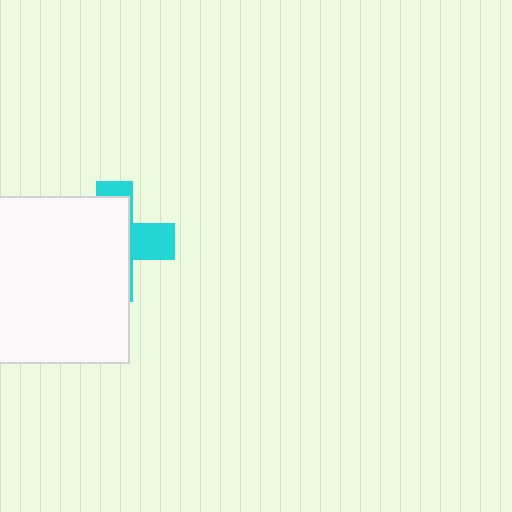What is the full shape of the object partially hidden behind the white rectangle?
The partially hidden object is a cyan cross.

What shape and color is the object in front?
The object in front is a white rectangle.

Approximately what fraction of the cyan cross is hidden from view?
Roughly 67% of the cyan cross is hidden behind the white rectangle.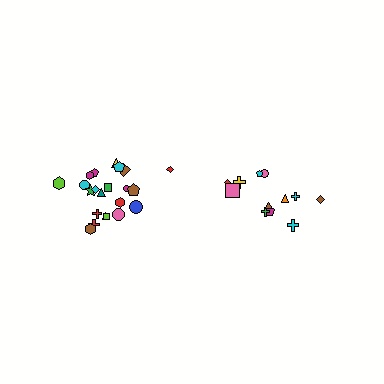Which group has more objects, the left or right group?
The left group.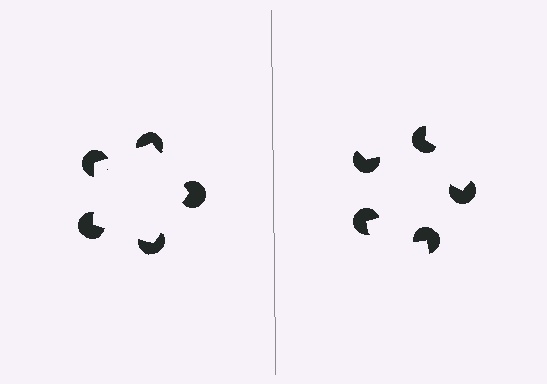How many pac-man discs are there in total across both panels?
10 — 5 on each side.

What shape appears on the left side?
An illusory pentagon.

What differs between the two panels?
The pac-man discs are positioned identically on both sides; only the wedge orientations differ. On the left they align to a pentagon; on the right they are misaligned.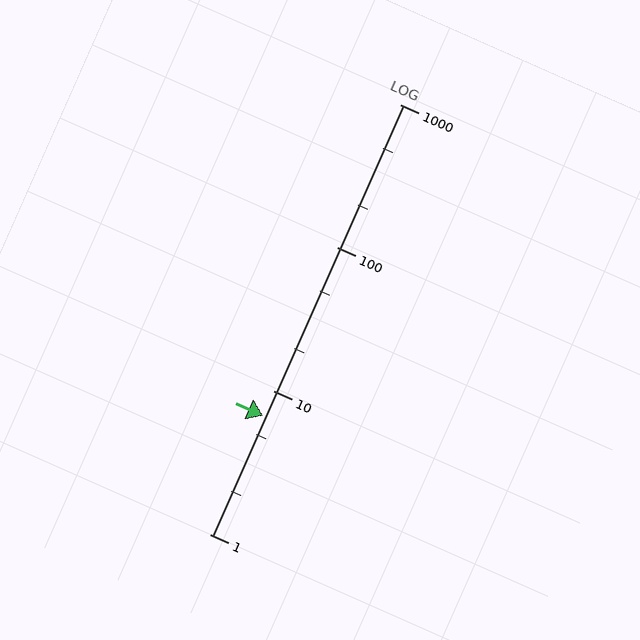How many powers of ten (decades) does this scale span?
The scale spans 3 decades, from 1 to 1000.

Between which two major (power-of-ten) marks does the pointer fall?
The pointer is between 1 and 10.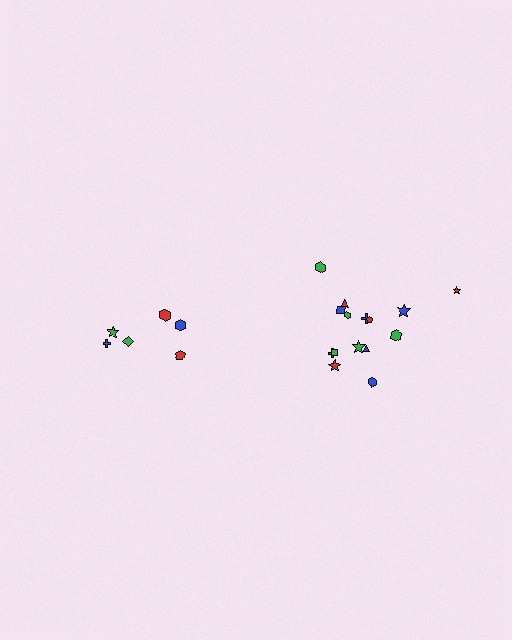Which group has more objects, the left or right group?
The right group.